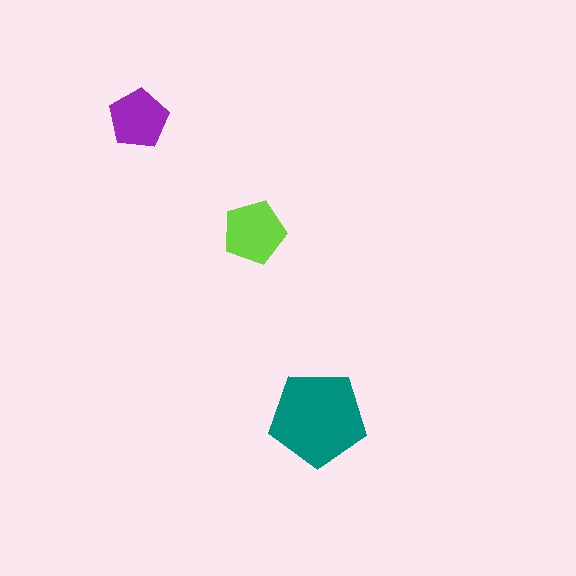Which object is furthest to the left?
The purple pentagon is leftmost.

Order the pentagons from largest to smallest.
the teal one, the lime one, the purple one.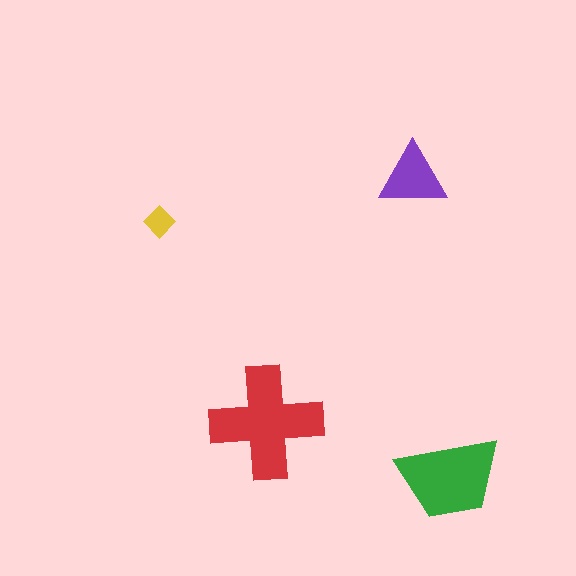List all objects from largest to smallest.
The red cross, the green trapezoid, the purple triangle, the yellow diamond.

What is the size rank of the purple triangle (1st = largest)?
3rd.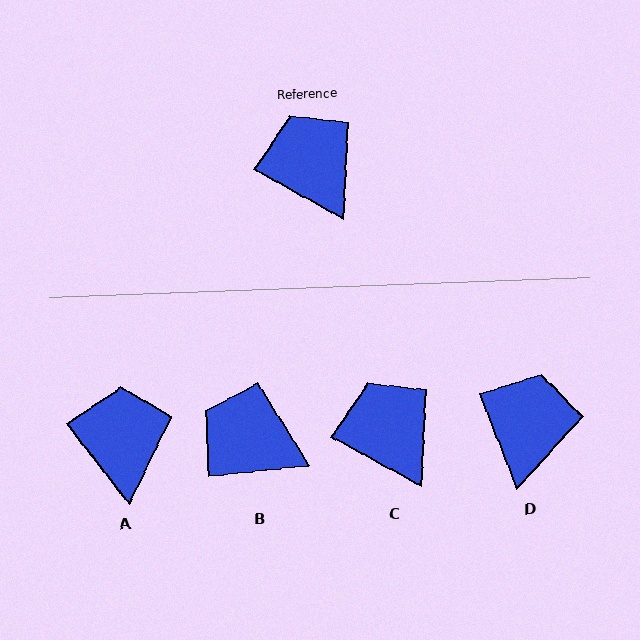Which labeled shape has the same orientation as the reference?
C.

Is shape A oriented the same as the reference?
No, it is off by about 23 degrees.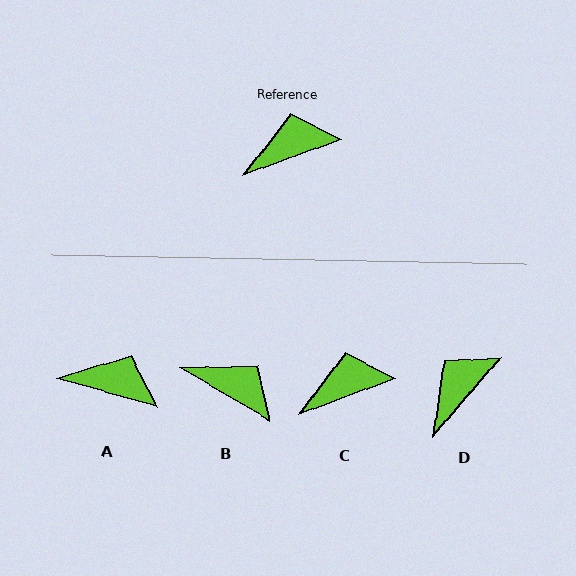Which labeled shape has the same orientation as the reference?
C.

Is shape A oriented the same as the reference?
No, it is off by about 36 degrees.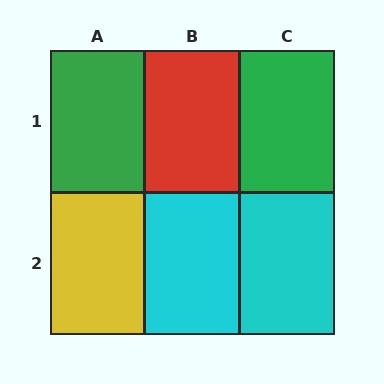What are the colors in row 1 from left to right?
Green, red, green.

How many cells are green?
2 cells are green.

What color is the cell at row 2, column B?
Cyan.